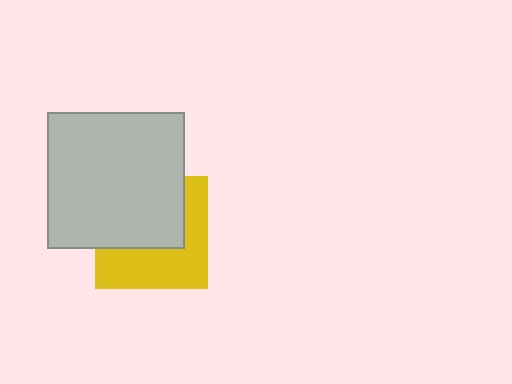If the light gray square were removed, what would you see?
You would see the complete yellow square.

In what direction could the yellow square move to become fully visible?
The yellow square could move down. That would shift it out from behind the light gray square entirely.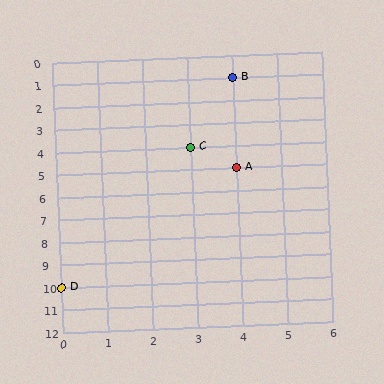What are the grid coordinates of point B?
Point B is at grid coordinates (4, 1).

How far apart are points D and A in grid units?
Points D and A are 4 columns and 5 rows apart (about 6.4 grid units diagonally).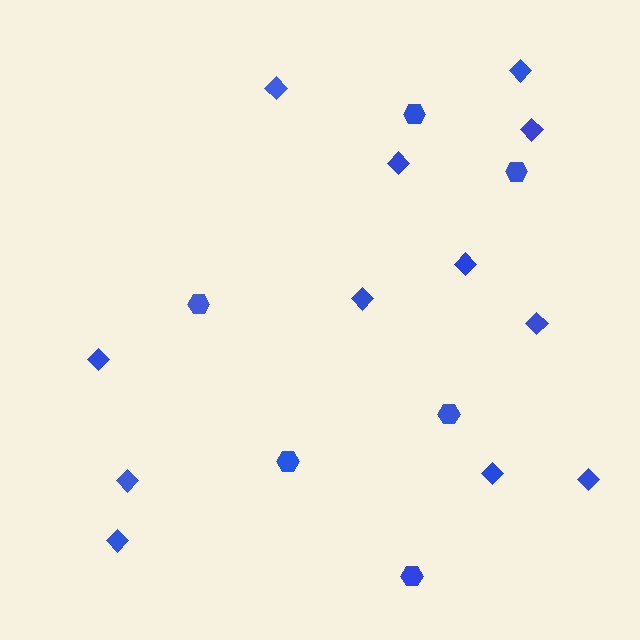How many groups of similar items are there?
There are 2 groups: one group of diamonds (12) and one group of hexagons (6).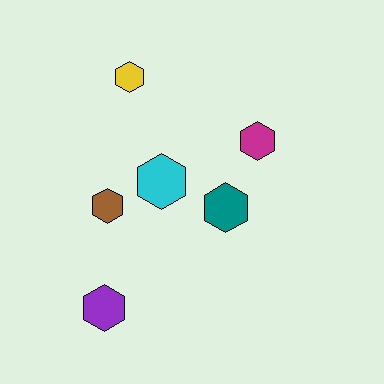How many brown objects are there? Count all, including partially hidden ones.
There is 1 brown object.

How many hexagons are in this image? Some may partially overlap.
There are 6 hexagons.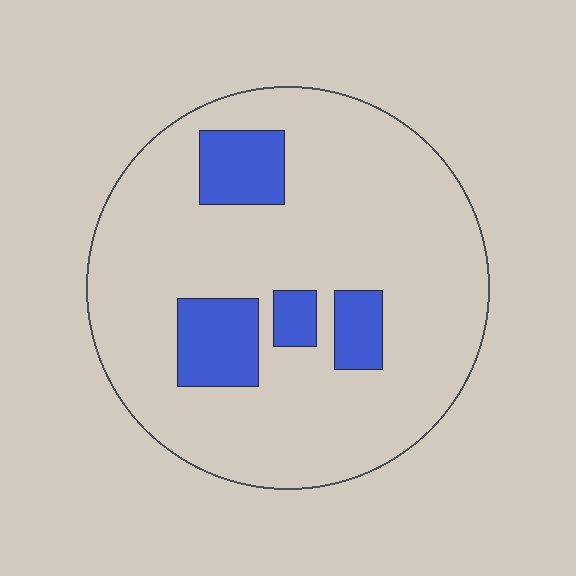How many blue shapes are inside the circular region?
4.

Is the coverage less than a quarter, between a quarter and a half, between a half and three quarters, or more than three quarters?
Less than a quarter.